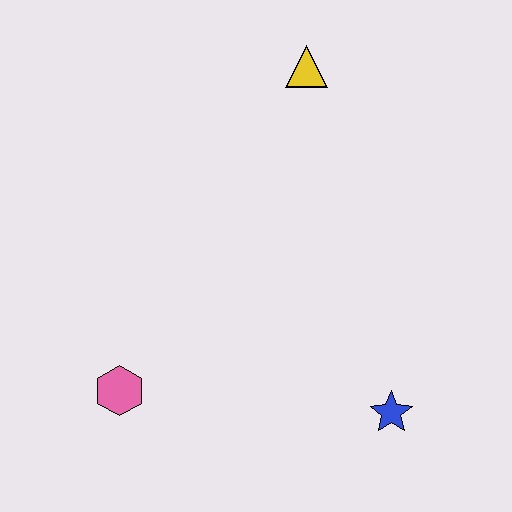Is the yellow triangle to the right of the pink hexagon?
Yes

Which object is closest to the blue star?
The pink hexagon is closest to the blue star.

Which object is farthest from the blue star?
The yellow triangle is farthest from the blue star.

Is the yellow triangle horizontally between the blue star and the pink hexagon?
Yes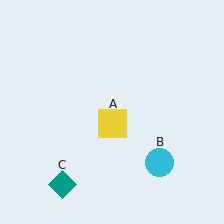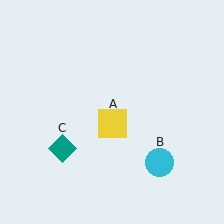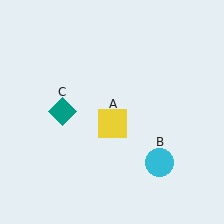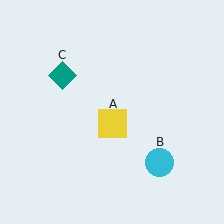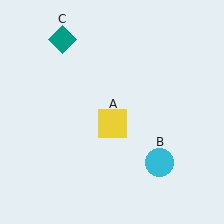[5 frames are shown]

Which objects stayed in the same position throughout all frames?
Yellow square (object A) and cyan circle (object B) remained stationary.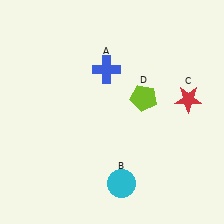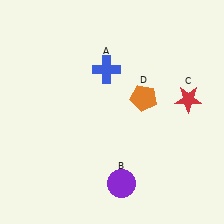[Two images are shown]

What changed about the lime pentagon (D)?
In Image 1, D is lime. In Image 2, it changed to orange.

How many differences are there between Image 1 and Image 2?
There are 2 differences between the two images.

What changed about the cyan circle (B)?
In Image 1, B is cyan. In Image 2, it changed to purple.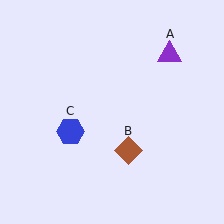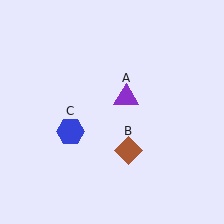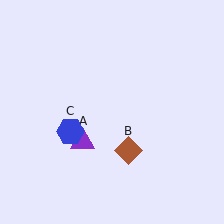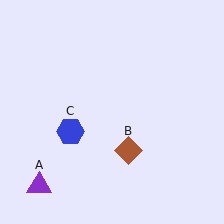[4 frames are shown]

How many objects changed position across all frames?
1 object changed position: purple triangle (object A).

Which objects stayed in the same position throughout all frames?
Brown diamond (object B) and blue hexagon (object C) remained stationary.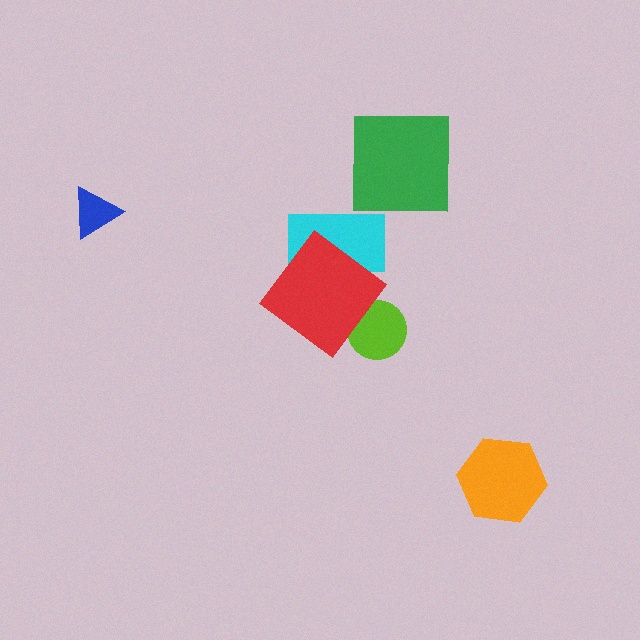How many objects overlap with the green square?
0 objects overlap with the green square.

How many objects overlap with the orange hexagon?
0 objects overlap with the orange hexagon.